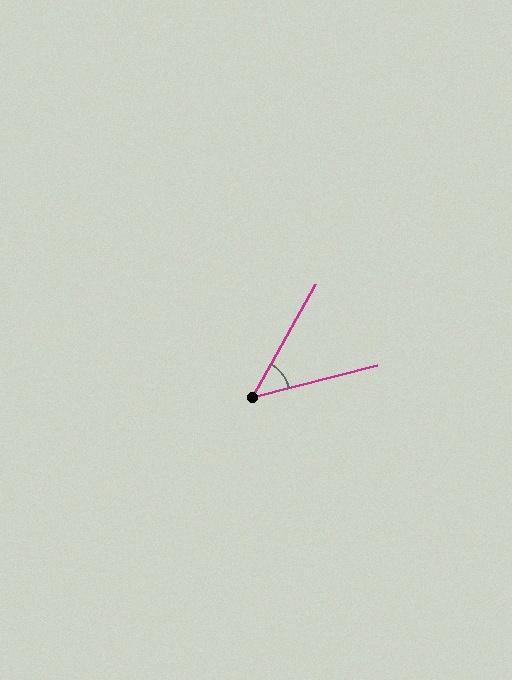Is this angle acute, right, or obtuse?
It is acute.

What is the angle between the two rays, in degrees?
Approximately 46 degrees.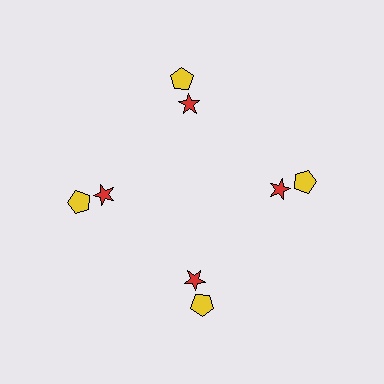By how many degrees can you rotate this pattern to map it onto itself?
The pattern maps onto itself every 90 degrees of rotation.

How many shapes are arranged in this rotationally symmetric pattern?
There are 8 shapes, arranged in 4 groups of 2.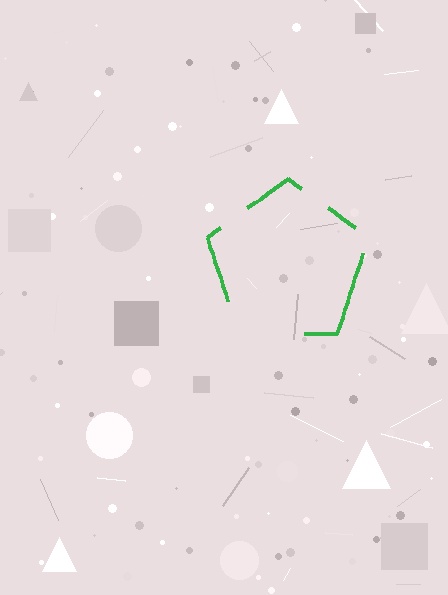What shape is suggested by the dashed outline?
The dashed outline suggests a pentagon.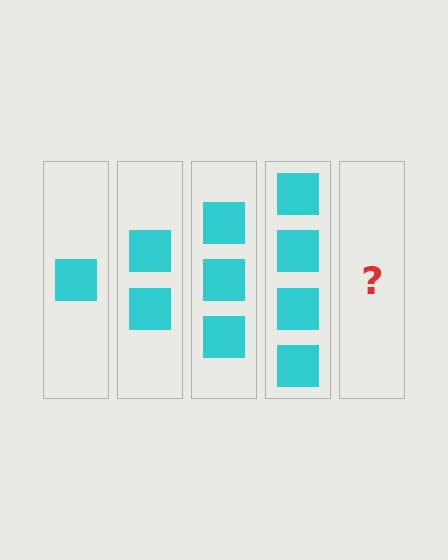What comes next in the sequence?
The next element should be 5 squares.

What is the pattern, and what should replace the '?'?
The pattern is that each step adds one more square. The '?' should be 5 squares.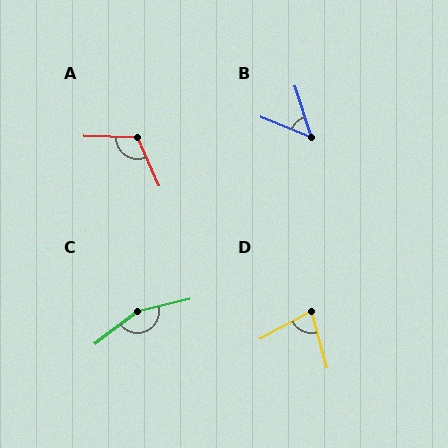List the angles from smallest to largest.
B (51°), D (77°), A (116°), C (156°).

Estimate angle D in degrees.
Approximately 77 degrees.